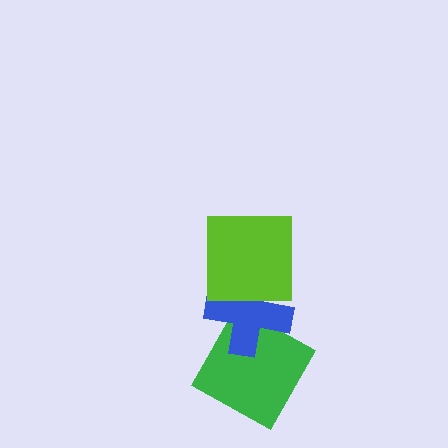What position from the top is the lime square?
The lime square is 1st from the top.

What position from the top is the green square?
The green square is 3rd from the top.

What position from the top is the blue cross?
The blue cross is 2nd from the top.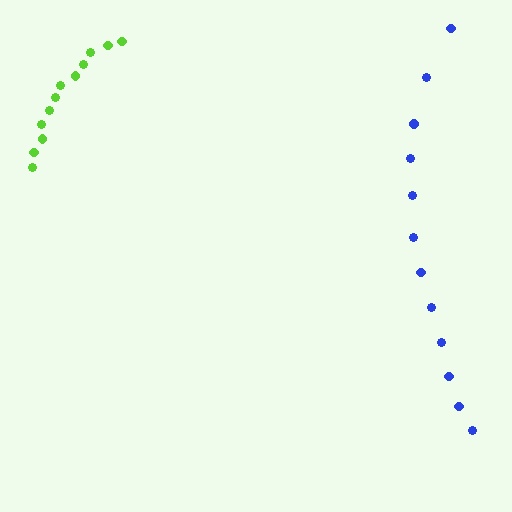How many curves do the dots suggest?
There are 2 distinct paths.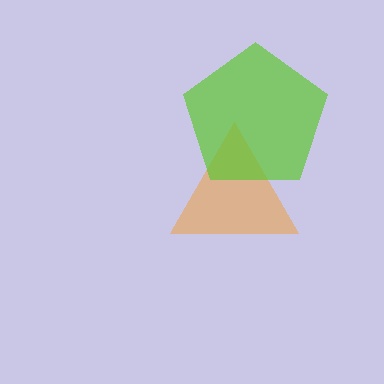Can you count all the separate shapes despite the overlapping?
Yes, there are 2 separate shapes.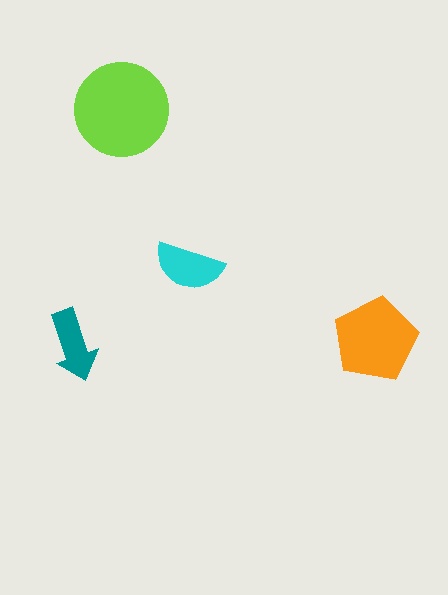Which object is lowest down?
The teal arrow is bottommost.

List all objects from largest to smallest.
The lime circle, the orange pentagon, the cyan semicircle, the teal arrow.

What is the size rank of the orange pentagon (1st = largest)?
2nd.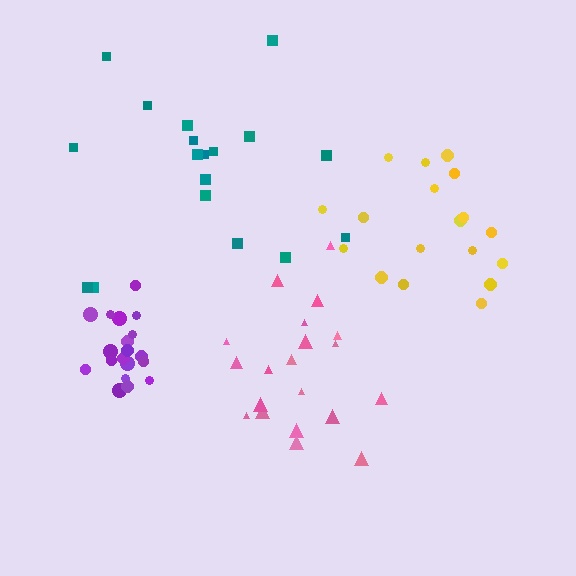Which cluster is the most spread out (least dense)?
Teal.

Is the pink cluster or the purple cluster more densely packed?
Purple.